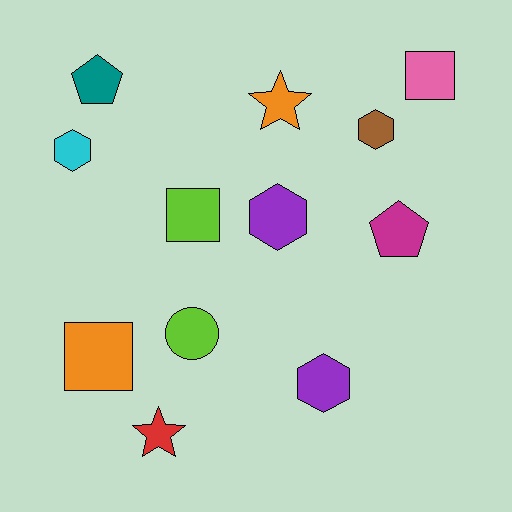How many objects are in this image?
There are 12 objects.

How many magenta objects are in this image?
There is 1 magenta object.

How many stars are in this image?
There are 2 stars.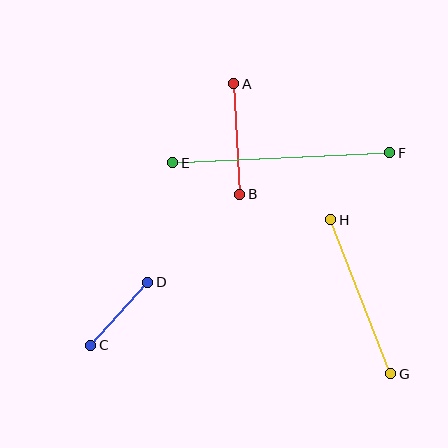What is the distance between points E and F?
The distance is approximately 217 pixels.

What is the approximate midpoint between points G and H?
The midpoint is at approximately (361, 297) pixels.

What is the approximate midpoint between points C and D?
The midpoint is at approximately (119, 314) pixels.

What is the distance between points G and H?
The distance is approximately 166 pixels.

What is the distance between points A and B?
The distance is approximately 111 pixels.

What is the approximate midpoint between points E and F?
The midpoint is at approximately (281, 158) pixels.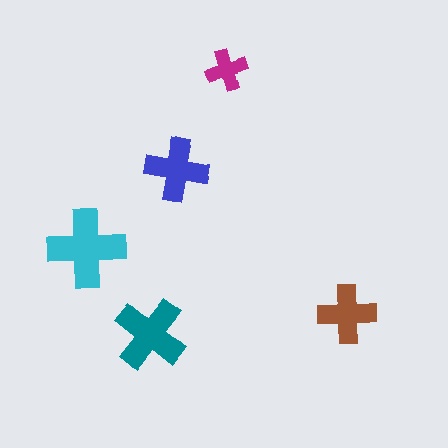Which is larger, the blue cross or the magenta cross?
The blue one.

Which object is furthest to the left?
The cyan cross is leftmost.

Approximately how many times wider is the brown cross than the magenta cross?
About 1.5 times wider.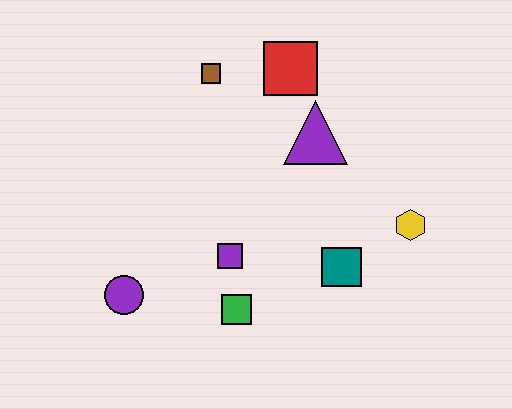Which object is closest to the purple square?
The green square is closest to the purple square.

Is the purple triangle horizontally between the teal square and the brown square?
Yes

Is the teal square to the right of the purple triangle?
Yes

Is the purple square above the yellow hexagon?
No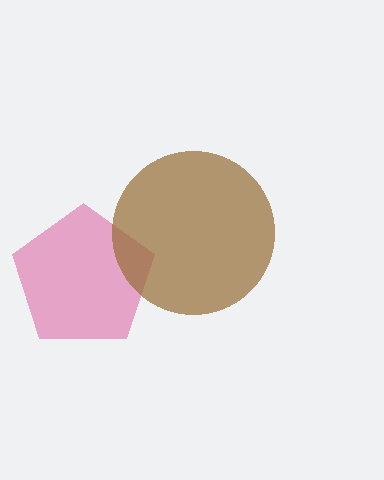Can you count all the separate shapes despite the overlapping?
Yes, there are 2 separate shapes.